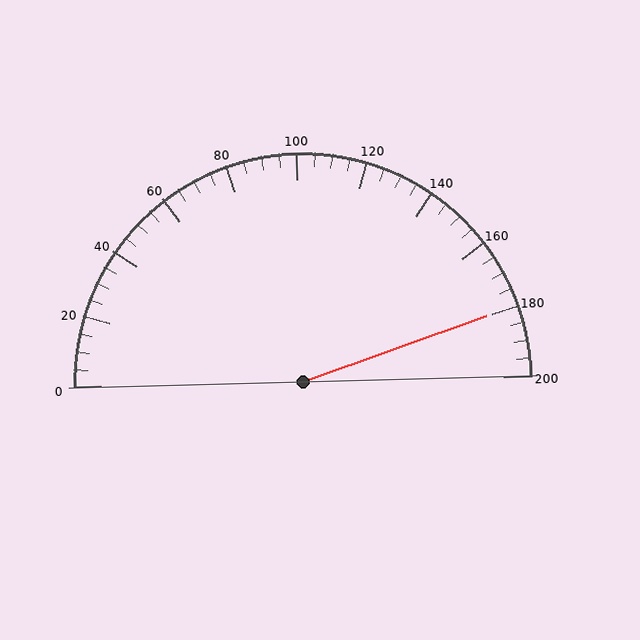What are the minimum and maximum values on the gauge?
The gauge ranges from 0 to 200.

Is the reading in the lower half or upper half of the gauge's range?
The reading is in the upper half of the range (0 to 200).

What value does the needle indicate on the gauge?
The needle indicates approximately 180.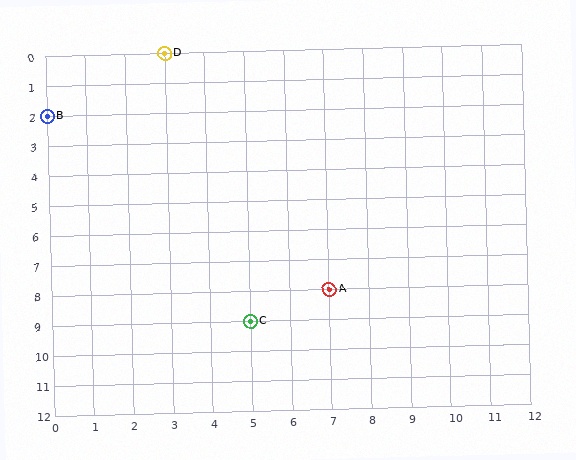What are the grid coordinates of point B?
Point B is at grid coordinates (0, 2).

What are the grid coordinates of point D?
Point D is at grid coordinates (3, 0).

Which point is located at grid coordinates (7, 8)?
Point A is at (7, 8).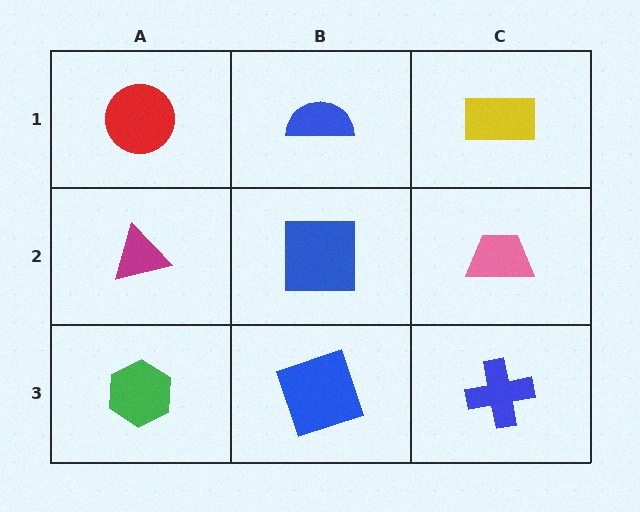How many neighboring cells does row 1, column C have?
2.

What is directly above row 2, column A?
A red circle.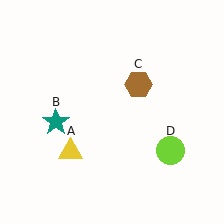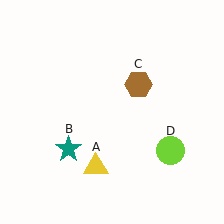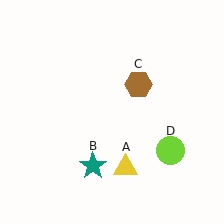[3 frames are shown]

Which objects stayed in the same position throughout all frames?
Brown hexagon (object C) and lime circle (object D) remained stationary.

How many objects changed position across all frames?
2 objects changed position: yellow triangle (object A), teal star (object B).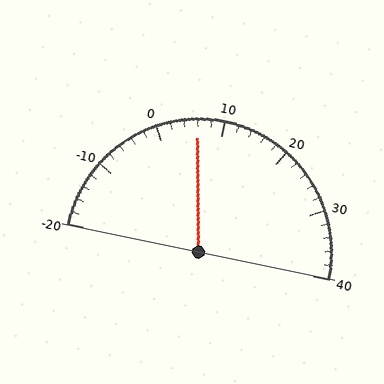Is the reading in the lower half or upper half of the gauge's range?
The reading is in the lower half of the range (-20 to 40).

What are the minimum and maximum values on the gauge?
The gauge ranges from -20 to 40.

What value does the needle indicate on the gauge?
The needle indicates approximately 6.